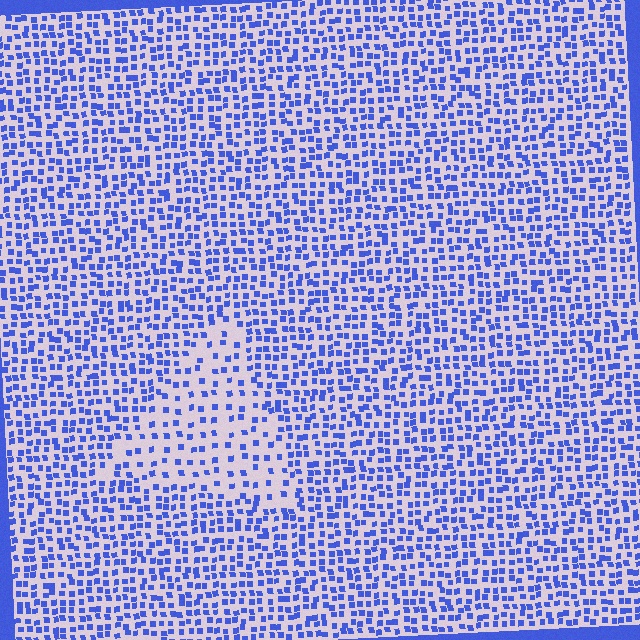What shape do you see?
I see a triangle.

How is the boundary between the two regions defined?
The boundary is defined by a change in element density (approximately 2.0x ratio). All elements are the same color, size, and shape.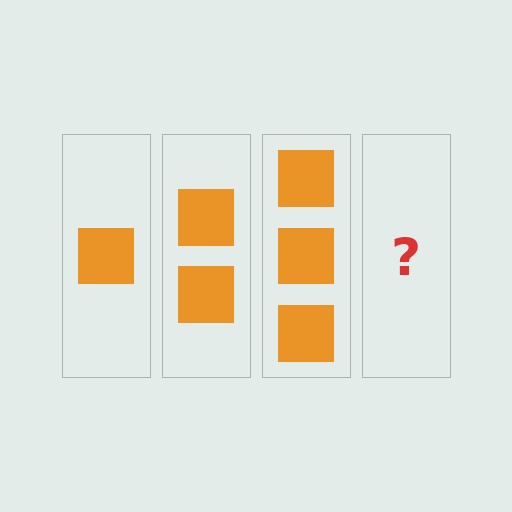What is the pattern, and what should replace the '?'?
The pattern is that each step adds one more square. The '?' should be 4 squares.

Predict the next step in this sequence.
The next step is 4 squares.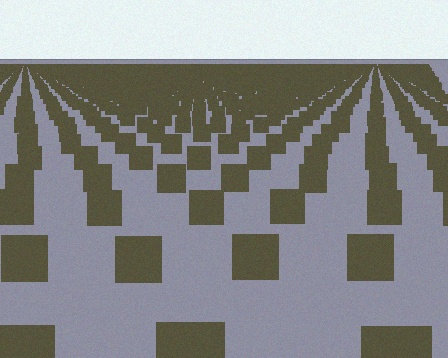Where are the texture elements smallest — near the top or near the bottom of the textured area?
Near the top.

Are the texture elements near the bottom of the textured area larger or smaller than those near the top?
Larger. Near the bottom, elements are closer to the viewer and appear at a bigger on-screen size.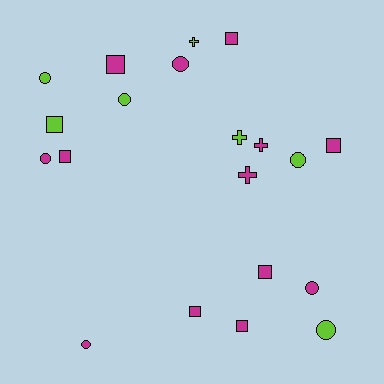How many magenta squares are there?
There are 7 magenta squares.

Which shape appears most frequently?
Square, with 8 objects.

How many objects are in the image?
There are 20 objects.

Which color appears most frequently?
Magenta, with 13 objects.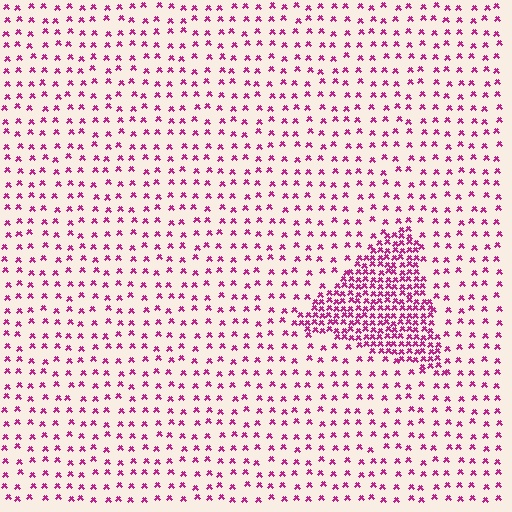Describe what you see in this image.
The image contains small magenta elements arranged at two different densities. A triangle-shaped region is visible where the elements are more densely packed than the surrounding area.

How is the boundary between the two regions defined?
The boundary is defined by a change in element density (approximately 3.0x ratio). All elements are the same color, size, and shape.